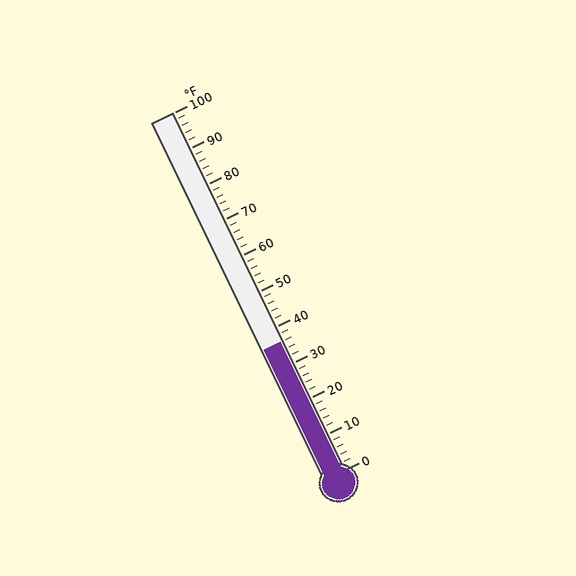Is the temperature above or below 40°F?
The temperature is below 40°F.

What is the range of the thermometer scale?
The thermometer scale ranges from 0°F to 100°F.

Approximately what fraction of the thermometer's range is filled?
The thermometer is filled to approximately 35% of its range.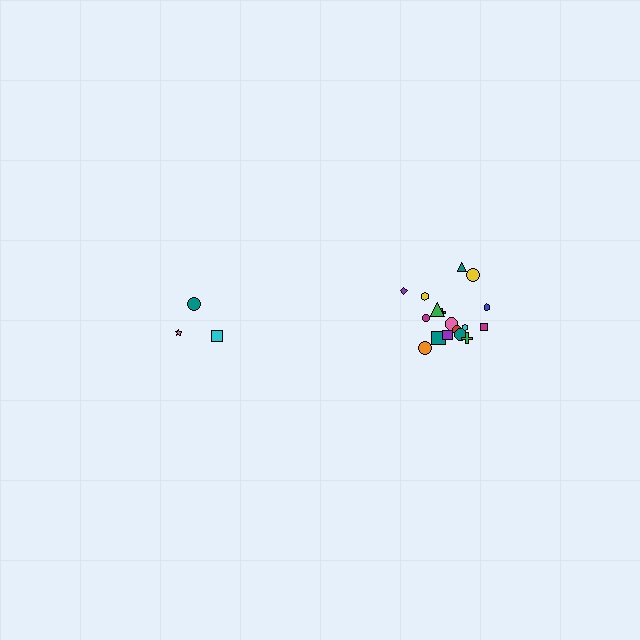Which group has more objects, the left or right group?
The right group.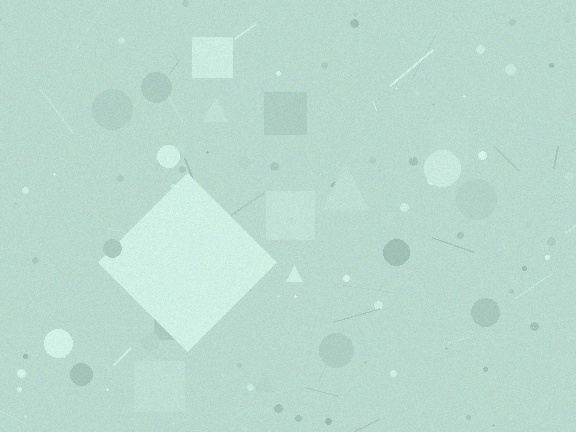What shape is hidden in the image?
A diamond is hidden in the image.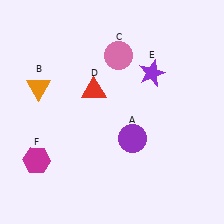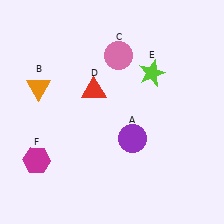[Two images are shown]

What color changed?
The star (E) changed from purple in Image 1 to lime in Image 2.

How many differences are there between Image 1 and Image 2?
There is 1 difference between the two images.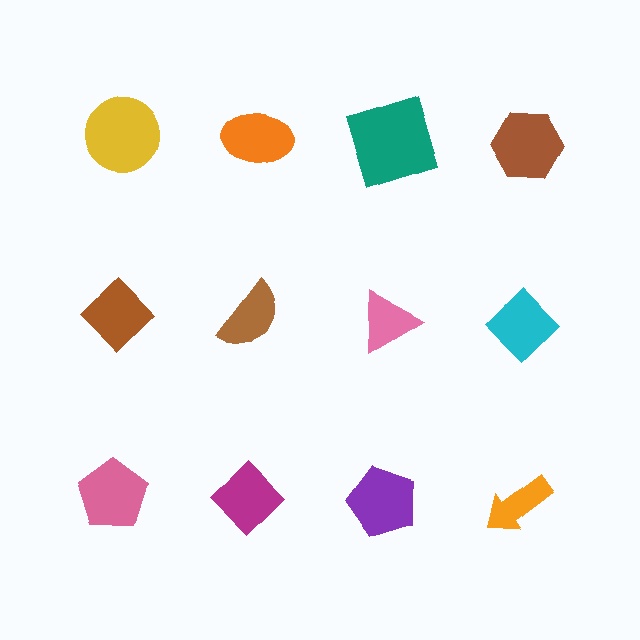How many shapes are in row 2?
4 shapes.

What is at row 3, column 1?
A pink pentagon.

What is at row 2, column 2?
A brown semicircle.